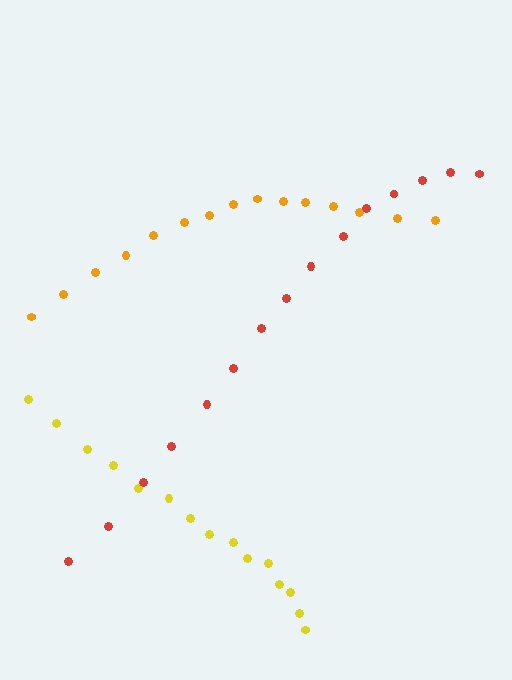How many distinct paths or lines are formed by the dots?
There are 3 distinct paths.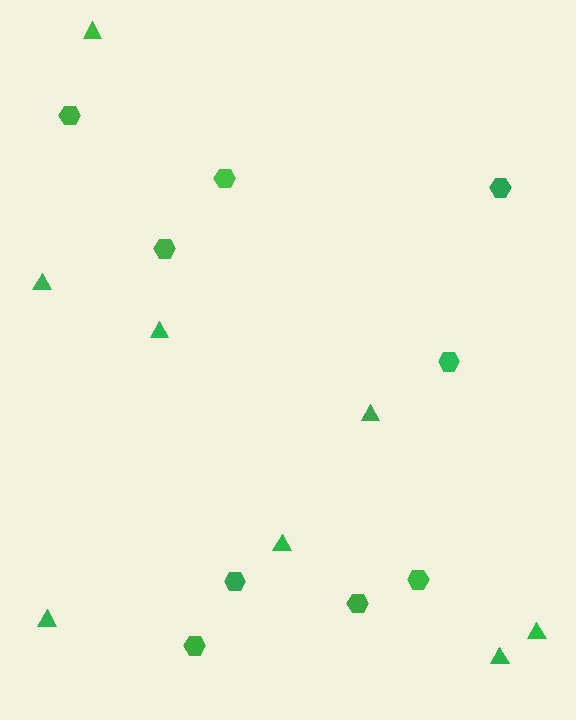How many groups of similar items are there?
There are 2 groups: one group of triangles (8) and one group of hexagons (9).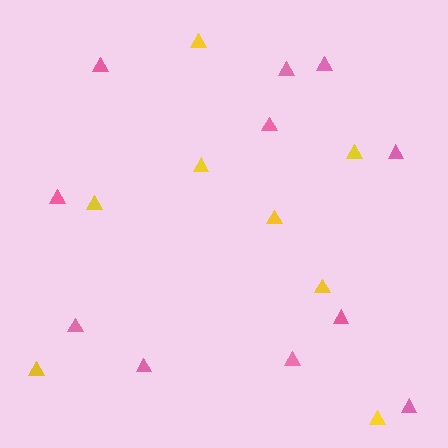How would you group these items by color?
There are 2 groups: one group of pink triangles (11) and one group of yellow triangles (8).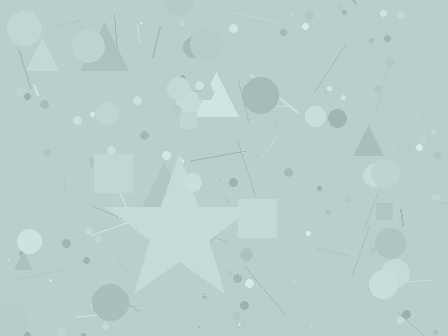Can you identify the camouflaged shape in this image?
The camouflaged shape is a star.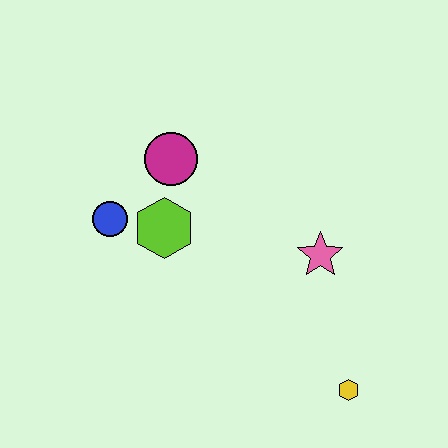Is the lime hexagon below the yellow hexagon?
No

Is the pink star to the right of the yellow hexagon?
No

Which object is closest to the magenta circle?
The lime hexagon is closest to the magenta circle.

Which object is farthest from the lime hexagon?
The yellow hexagon is farthest from the lime hexagon.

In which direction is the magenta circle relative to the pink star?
The magenta circle is to the left of the pink star.